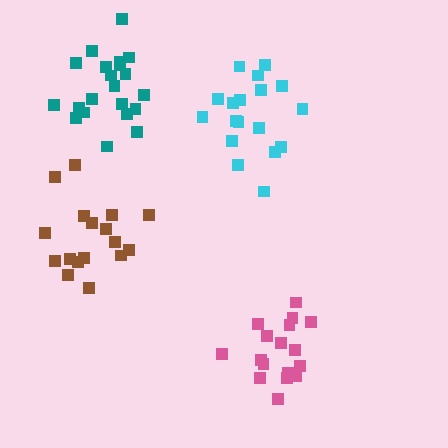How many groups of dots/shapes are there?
There are 4 groups.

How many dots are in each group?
Group 1: 17 dots, Group 2: 21 dots, Group 3: 18 dots, Group 4: 18 dots (74 total).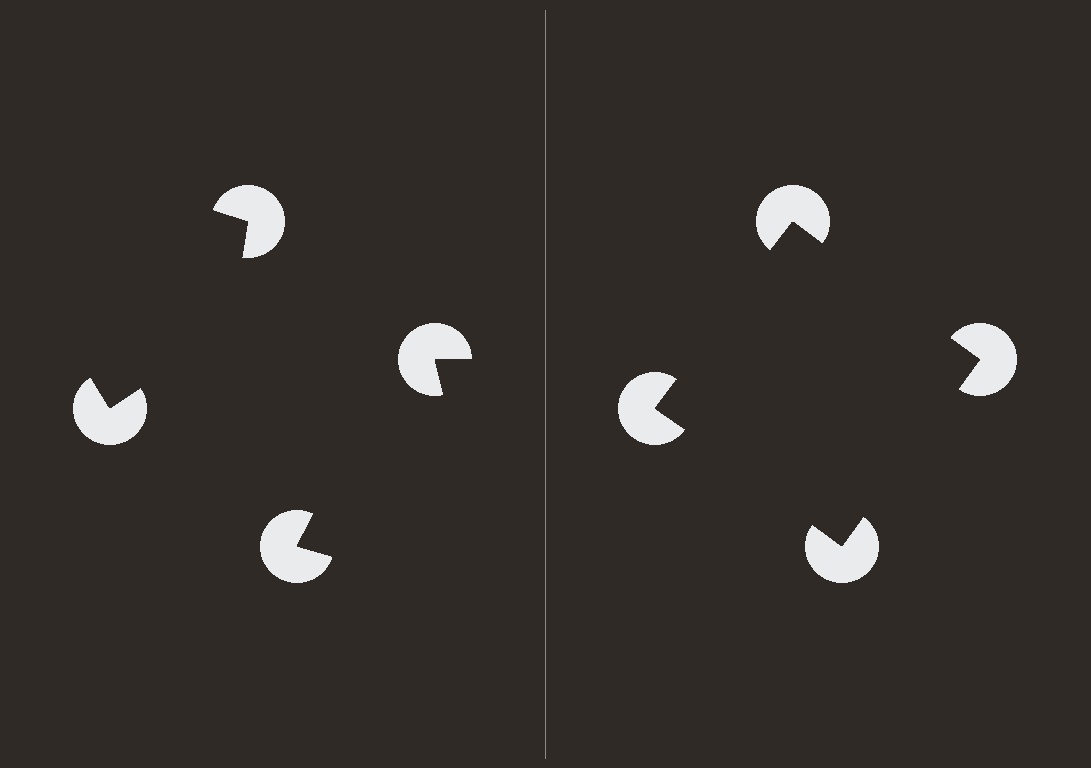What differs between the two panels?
The pac-man discs are positioned identically on both sides; only the wedge orientations differ. On the right they align to a square; on the left they are misaligned.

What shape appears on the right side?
An illusory square.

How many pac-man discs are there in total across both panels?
8 — 4 on each side.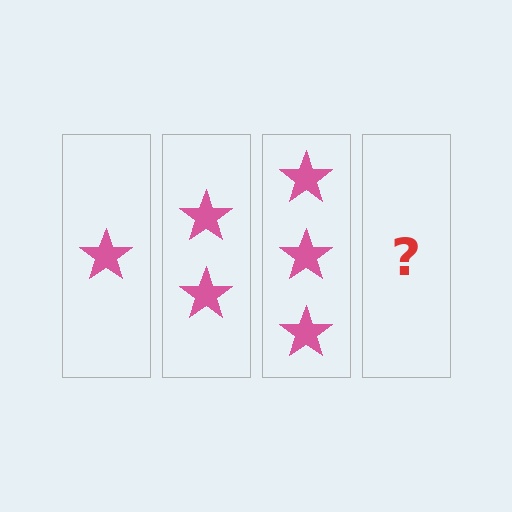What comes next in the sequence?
The next element should be 4 stars.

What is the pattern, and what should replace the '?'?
The pattern is that each step adds one more star. The '?' should be 4 stars.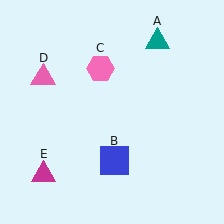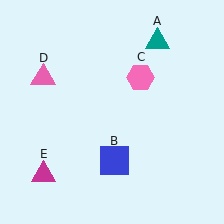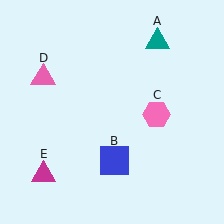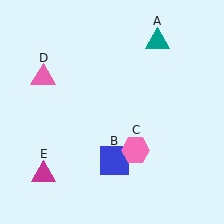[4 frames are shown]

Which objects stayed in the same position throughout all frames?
Teal triangle (object A) and blue square (object B) and pink triangle (object D) and magenta triangle (object E) remained stationary.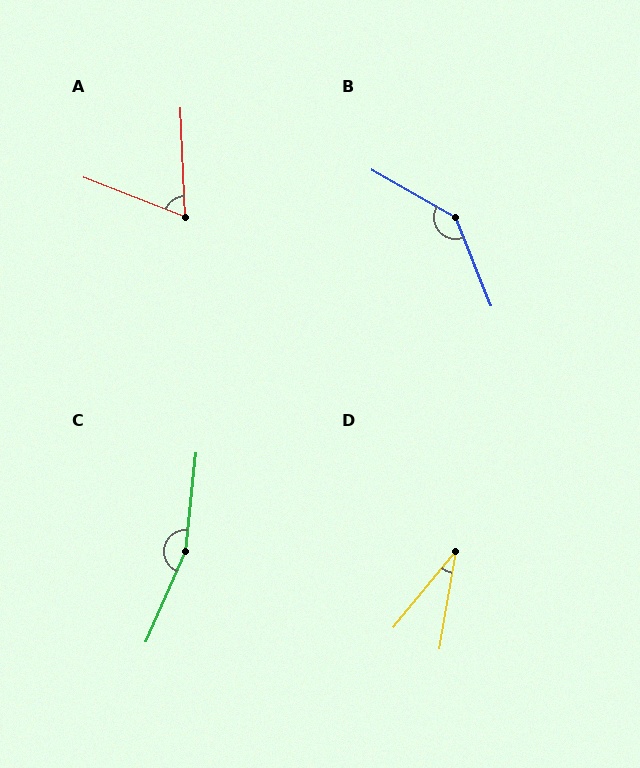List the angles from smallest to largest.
D (30°), A (66°), B (142°), C (163°).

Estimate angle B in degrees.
Approximately 142 degrees.